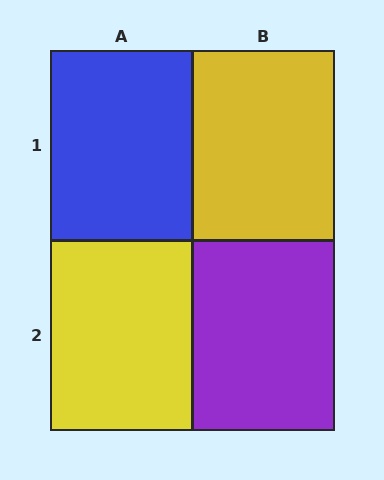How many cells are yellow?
2 cells are yellow.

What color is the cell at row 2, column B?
Purple.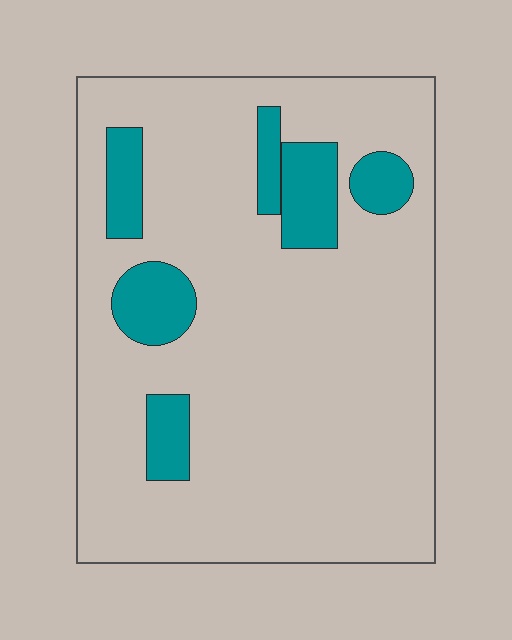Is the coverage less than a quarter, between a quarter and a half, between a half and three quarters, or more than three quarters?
Less than a quarter.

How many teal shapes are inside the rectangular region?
6.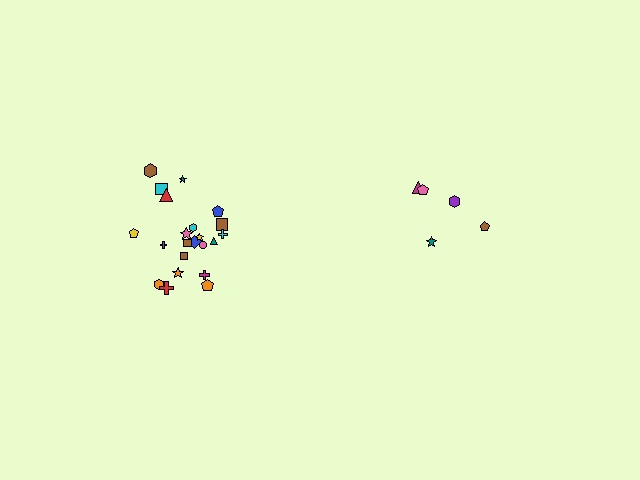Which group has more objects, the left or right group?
The left group.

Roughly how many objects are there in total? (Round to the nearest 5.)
Roughly 25 objects in total.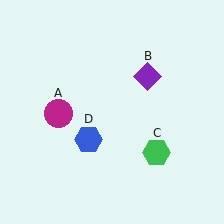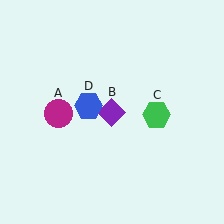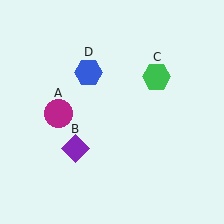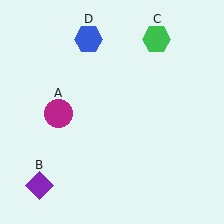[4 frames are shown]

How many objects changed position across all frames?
3 objects changed position: purple diamond (object B), green hexagon (object C), blue hexagon (object D).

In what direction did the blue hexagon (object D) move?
The blue hexagon (object D) moved up.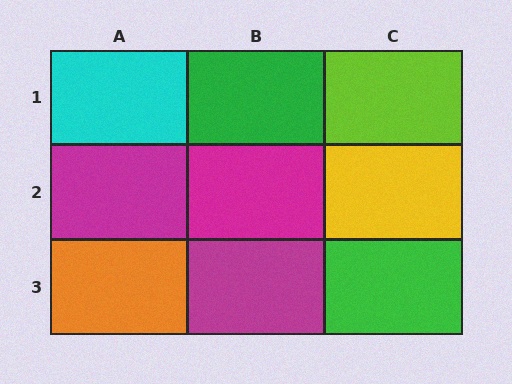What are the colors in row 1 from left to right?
Cyan, green, lime.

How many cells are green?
2 cells are green.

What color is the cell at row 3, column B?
Magenta.